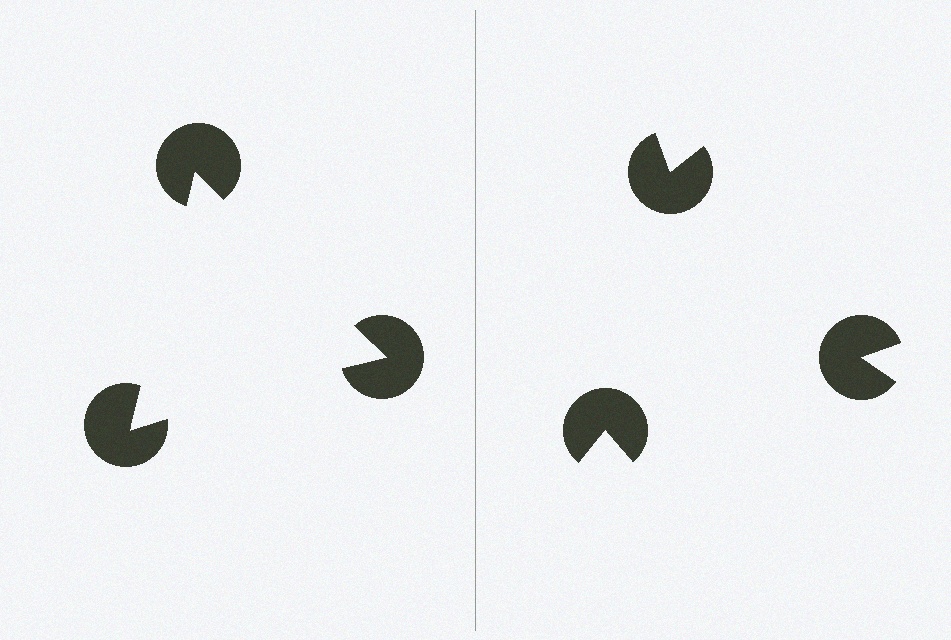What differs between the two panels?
The pac-man discs are positioned identically on both sides; only the wedge orientations differ. On the left they align to a triangle; on the right they are misaligned.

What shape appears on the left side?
An illusory triangle.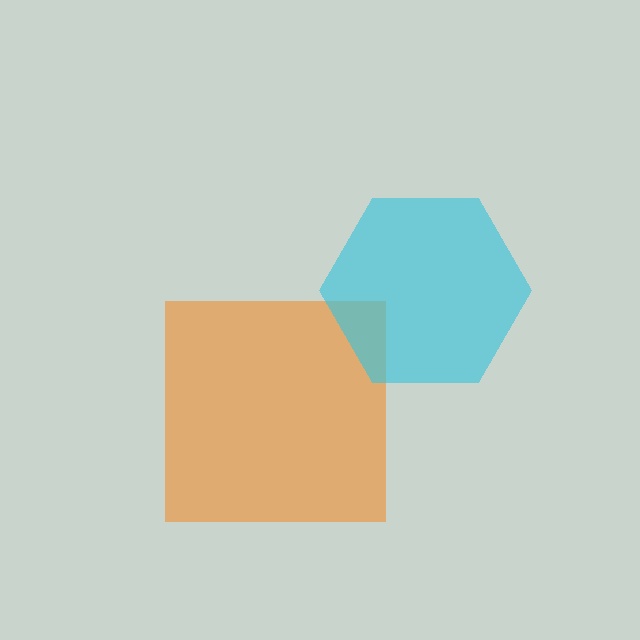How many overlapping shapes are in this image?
There are 2 overlapping shapes in the image.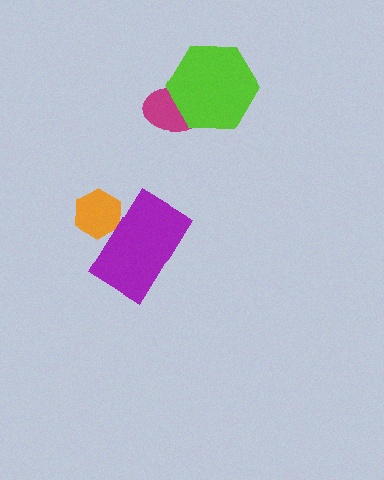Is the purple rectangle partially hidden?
No, no other shape covers it.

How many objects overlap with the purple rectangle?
1 object overlaps with the purple rectangle.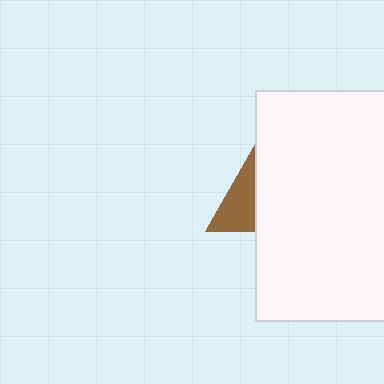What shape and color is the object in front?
The object in front is a white rectangle.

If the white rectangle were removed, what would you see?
You would see the complete brown triangle.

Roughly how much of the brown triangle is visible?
A small part of it is visible (roughly 40%).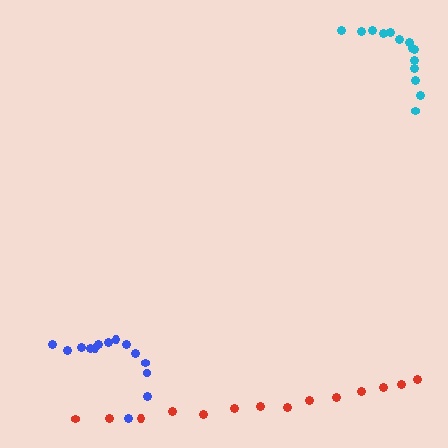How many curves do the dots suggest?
There are 3 distinct paths.